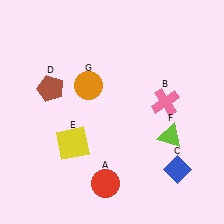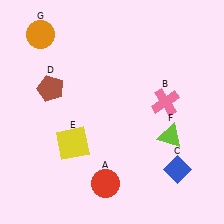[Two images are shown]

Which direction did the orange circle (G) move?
The orange circle (G) moved up.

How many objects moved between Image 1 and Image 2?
1 object moved between the two images.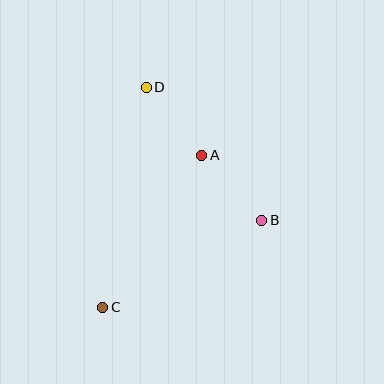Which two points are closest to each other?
Points A and D are closest to each other.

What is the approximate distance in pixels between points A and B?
The distance between A and B is approximately 89 pixels.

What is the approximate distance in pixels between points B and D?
The distance between B and D is approximately 176 pixels.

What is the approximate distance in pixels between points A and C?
The distance between A and C is approximately 182 pixels.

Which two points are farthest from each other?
Points C and D are farthest from each other.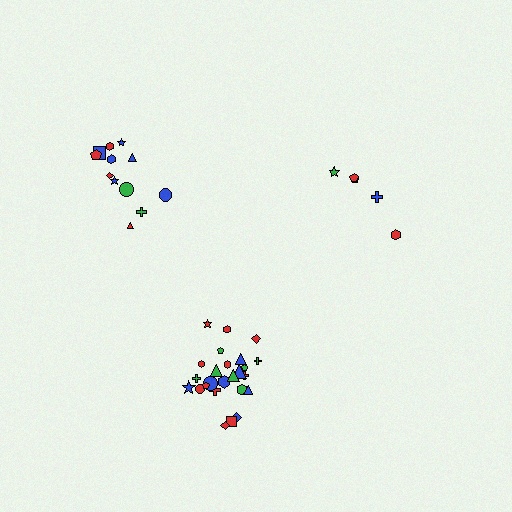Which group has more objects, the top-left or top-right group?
The top-left group.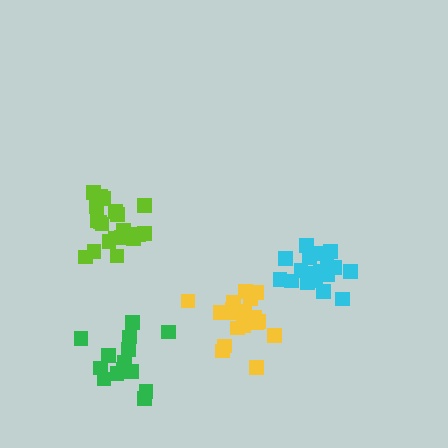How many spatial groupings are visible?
There are 4 spatial groupings.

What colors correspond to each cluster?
The clusters are colored: yellow, lime, cyan, green.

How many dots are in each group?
Group 1: 19 dots, Group 2: 20 dots, Group 3: 20 dots, Group 4: 14 dots (73 total).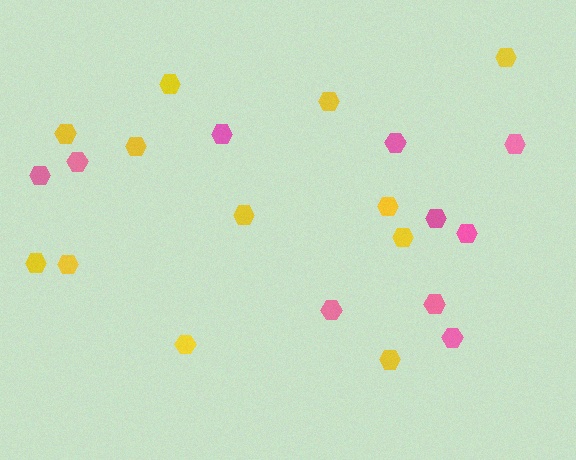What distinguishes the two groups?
There are 2 groups: one group of yellow hexagons (12) and one group of pink hexagons (10).